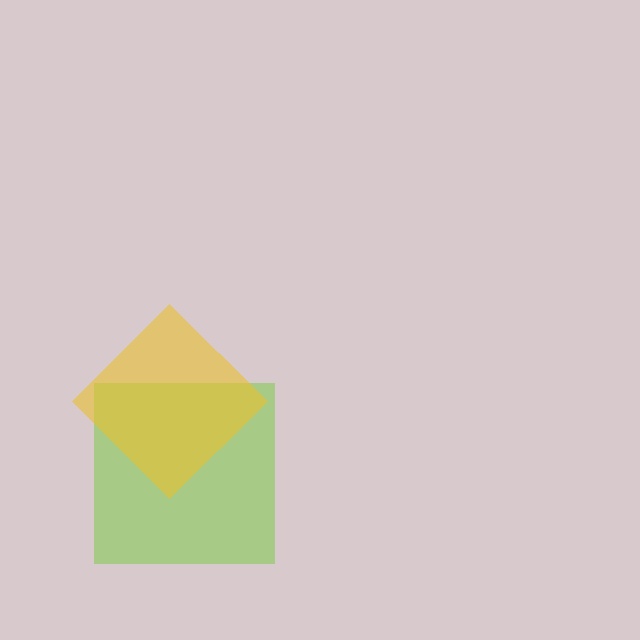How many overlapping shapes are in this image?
There are 2 overlapping shapes in the image.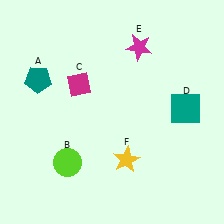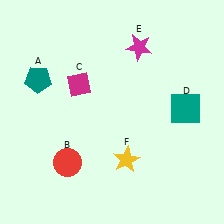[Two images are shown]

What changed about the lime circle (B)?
In Image 1, B is lime. In Image 2, it changed to red.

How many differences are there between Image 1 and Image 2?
There is 1 difference between the two images.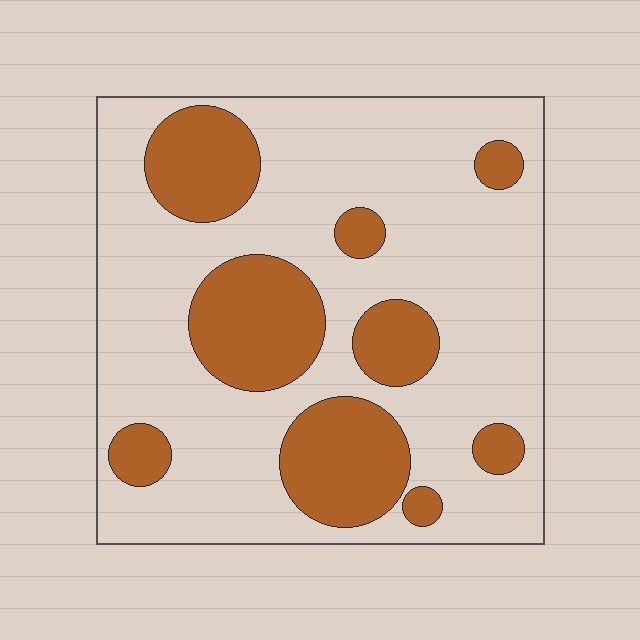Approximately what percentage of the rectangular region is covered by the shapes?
Approximately 30%.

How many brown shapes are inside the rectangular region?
9.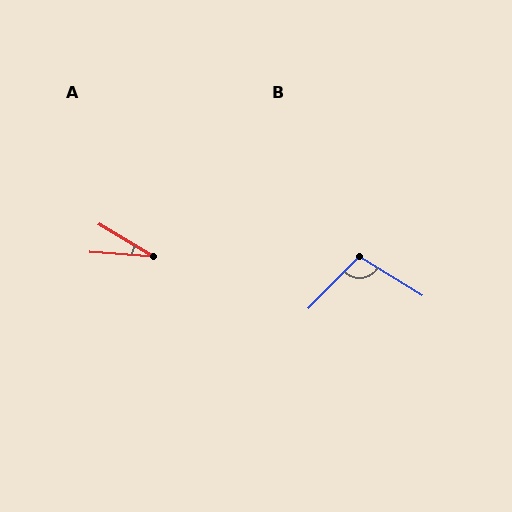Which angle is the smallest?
A, at approximately 27 degrees.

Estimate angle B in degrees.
Approximately 103 degrees.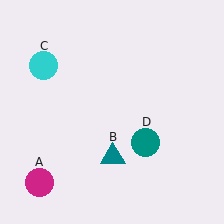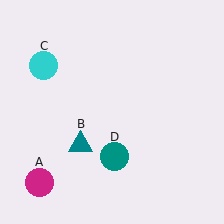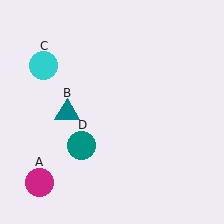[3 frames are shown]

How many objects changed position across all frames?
2 objects changed position: teal triangle (object B), teal circle (object D).